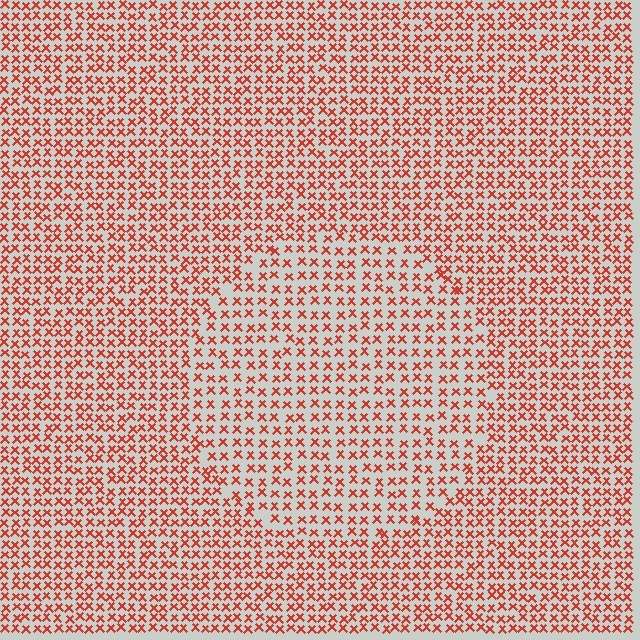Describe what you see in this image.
The image contains small red elements arranged at two different densities. A circle-shaped region is visible where the elements are less densely packed than the surrounding area.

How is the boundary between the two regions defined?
The boundary is defined by a change in element density (approximately 1.5x ratio). All elements are the same color, size, and shape.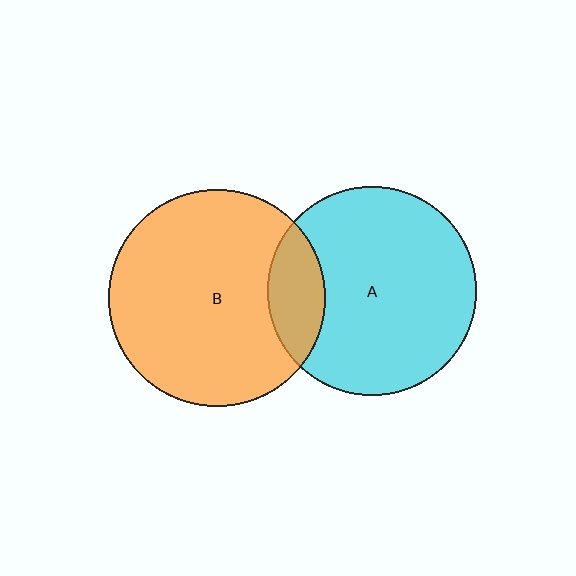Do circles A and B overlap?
Yes.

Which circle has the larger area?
Circle B (orange).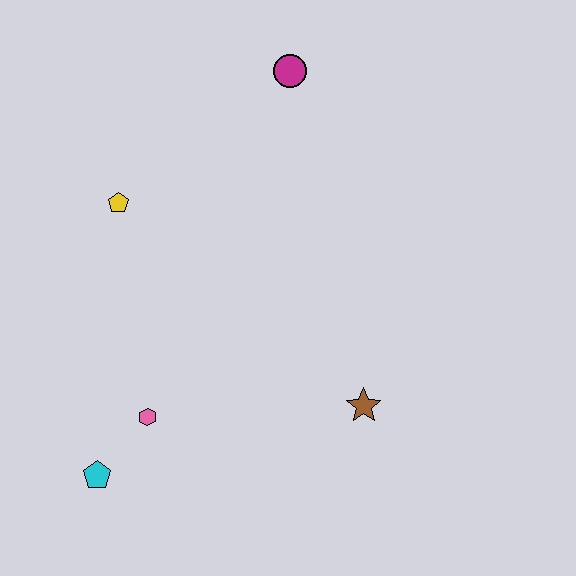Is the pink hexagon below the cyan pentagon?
No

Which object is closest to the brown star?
The pink hexagon is closest to the brown star.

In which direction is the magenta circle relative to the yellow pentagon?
The magenta circle is to the right of the yellow pentagon.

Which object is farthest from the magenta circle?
The cyan pentagon is farthest from the magenta circle.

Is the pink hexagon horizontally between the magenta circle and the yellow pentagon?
Yes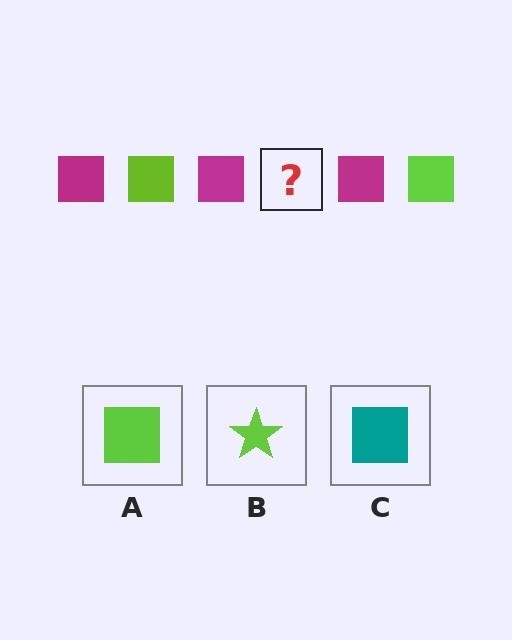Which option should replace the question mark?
Option A.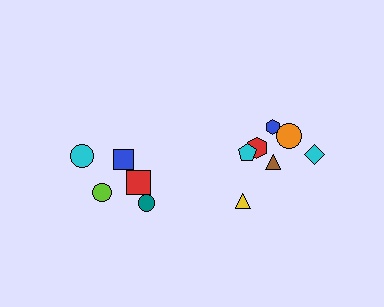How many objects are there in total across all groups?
There are 12 objects.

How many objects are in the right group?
There are 7 objects.